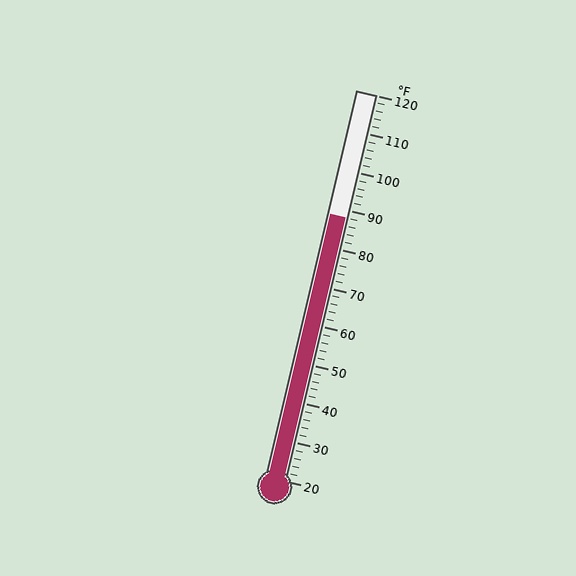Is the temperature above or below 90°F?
The temperature is below 90°F.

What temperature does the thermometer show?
The thermometer shows approximately 88°F.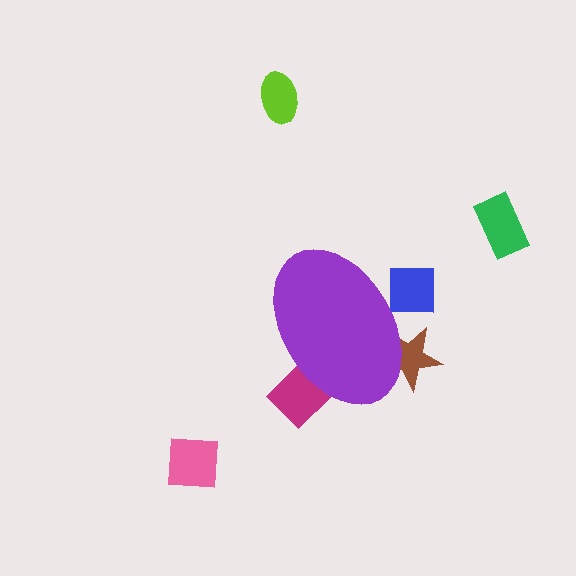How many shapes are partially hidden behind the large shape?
3 shapes are partially hidden.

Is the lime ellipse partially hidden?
No, the lime ellipse is fully visible.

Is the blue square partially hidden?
Yes, the blue square is partially hidden behind the purple ellipse.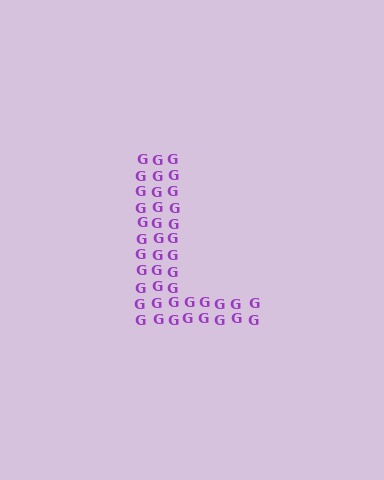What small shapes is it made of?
It is made of small letter G's.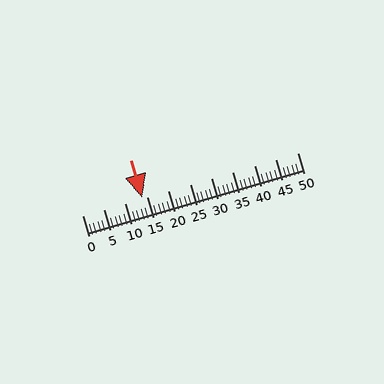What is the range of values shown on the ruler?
The ruler shows values from 0 to 50.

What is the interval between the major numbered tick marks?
The major tick marks are spaced 5 units apart.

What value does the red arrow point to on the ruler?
The red arrow points to approximately 14.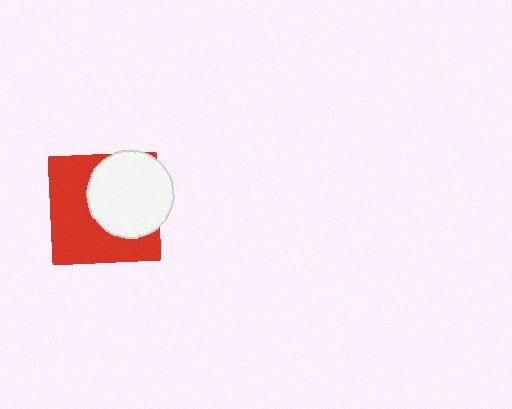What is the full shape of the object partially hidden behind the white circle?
The partially hidden object is a red square.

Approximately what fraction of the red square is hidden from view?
Roughly 45% of the red square is hidden behind the white circle.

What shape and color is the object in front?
The object in front is a white circle.